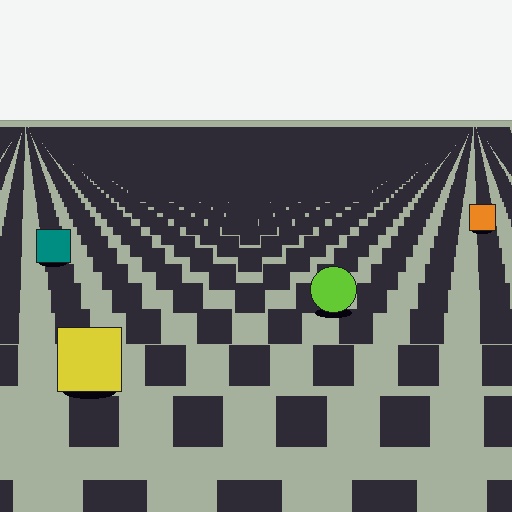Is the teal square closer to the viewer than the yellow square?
No. The yellow square is closer — you can tell from the texture gradient: the ground texture is coarser near it.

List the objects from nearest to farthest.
From nearest to farthest: the yellow square, the lime circle, the teal square, the orange square.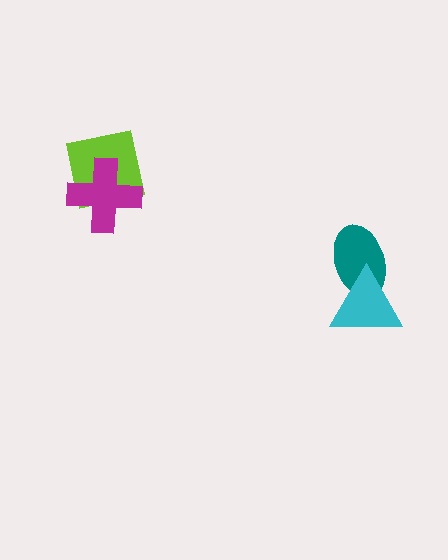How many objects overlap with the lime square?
1 object overlaps with the lime square.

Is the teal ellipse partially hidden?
Yes, it is partially covered by another shape.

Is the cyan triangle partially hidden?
No, no other shape covers it.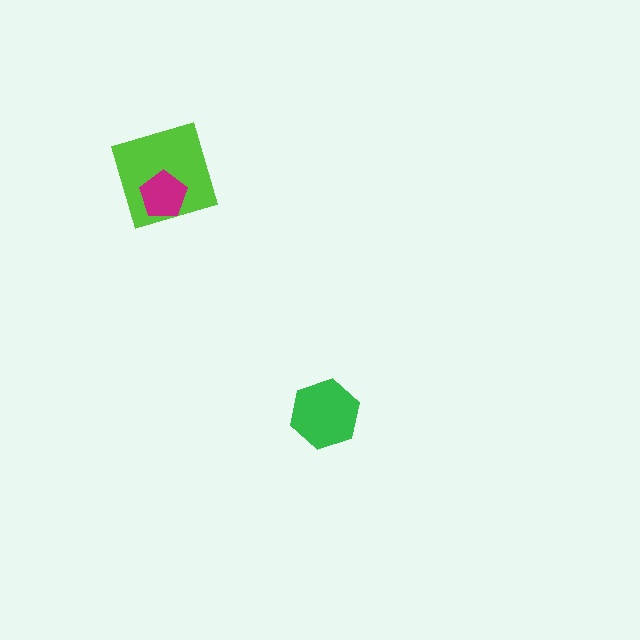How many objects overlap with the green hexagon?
0 objects overlap with the green hexagon.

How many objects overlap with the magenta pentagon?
1 object overlaps with the magenta pentagon.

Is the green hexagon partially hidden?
No, no other shape covers it.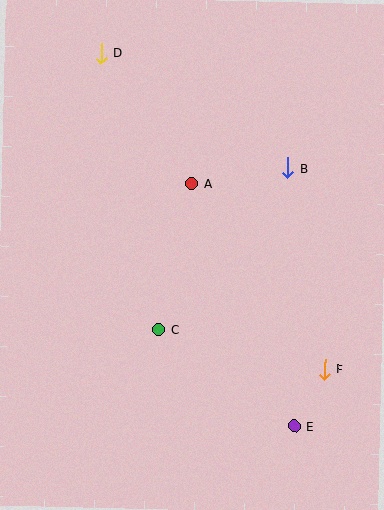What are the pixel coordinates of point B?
Point B is at (288, 168).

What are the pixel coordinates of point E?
Point E is at (294, 426).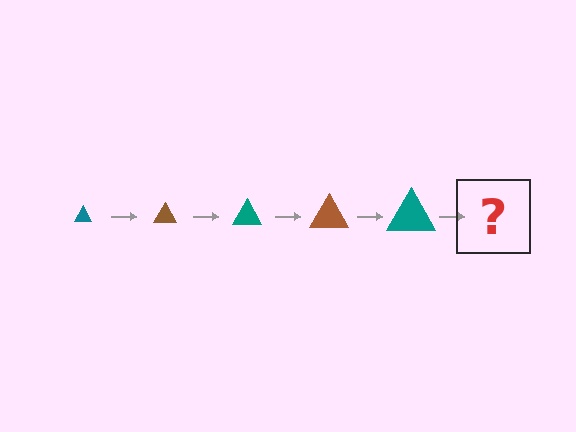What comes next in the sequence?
The next element should be a brown triangle, larger than the previous one.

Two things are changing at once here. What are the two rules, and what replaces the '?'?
The two rules are that the triangle grows larger each step and the color cycles through teal and brown. The '?' should be a brown triangle, larger than the previous one.